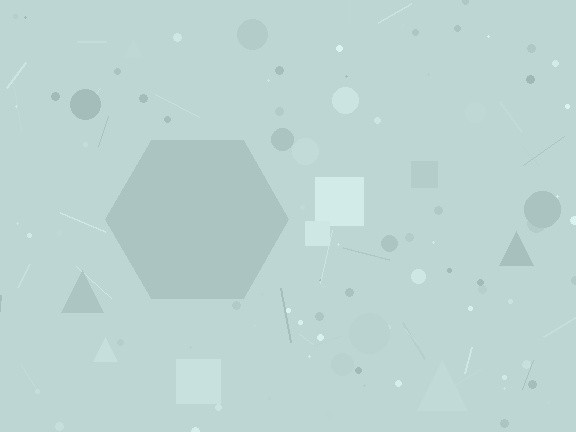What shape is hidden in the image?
A hexagon is hidden in the image.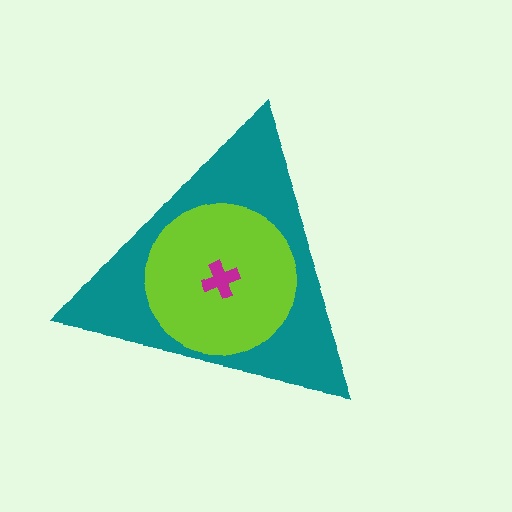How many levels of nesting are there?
3.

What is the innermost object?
The magenta cross.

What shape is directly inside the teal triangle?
The lime circle.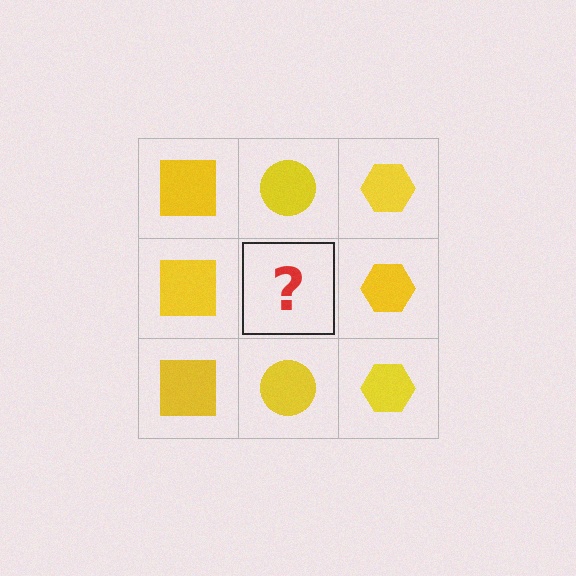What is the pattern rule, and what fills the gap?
The rule is that each column has a consistent shape. The gap should be filled with a yellow circle.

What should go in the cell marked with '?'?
The missing cell should contain a yellow circle.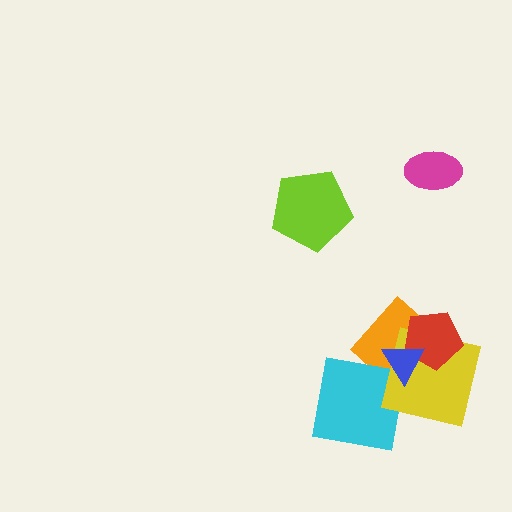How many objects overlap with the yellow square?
3 objects overlap with the yellow square.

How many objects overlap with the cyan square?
0 objects overlap with the cyan square.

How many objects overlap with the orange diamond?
3 objects overlap with the orange diamond.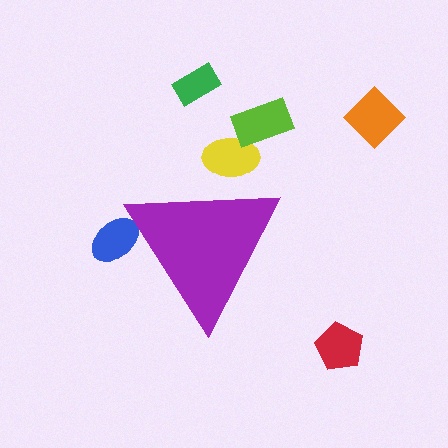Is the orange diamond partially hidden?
No, the orange diamond is fully visible.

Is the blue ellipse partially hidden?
Yes, the blue ellipse is partially hidden behind the purple triangle.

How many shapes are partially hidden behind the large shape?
2 shapes are partially hidden.